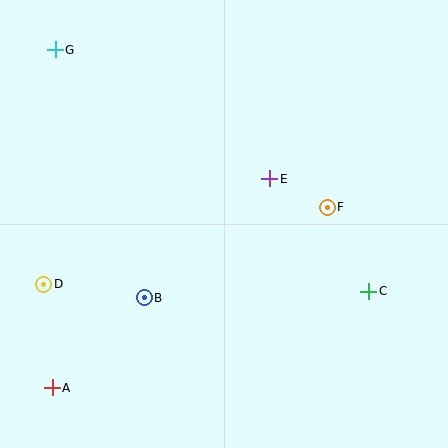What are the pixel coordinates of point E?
Point E is at (270, 179).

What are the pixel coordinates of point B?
Point B is at (144, 298).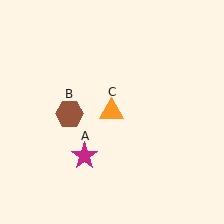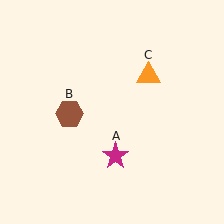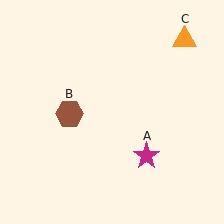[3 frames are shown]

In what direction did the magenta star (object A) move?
The magenta star (object A) moved right.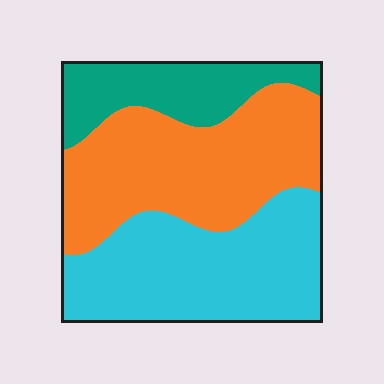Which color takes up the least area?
Teal, at roughly 20%.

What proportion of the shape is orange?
Orange covers about 40% of the shape.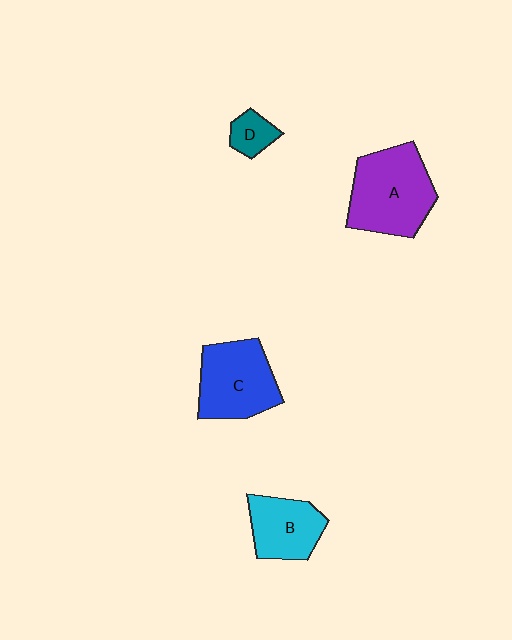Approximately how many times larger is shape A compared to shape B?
Approximately 1.6 times.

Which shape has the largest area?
Shape A (purple).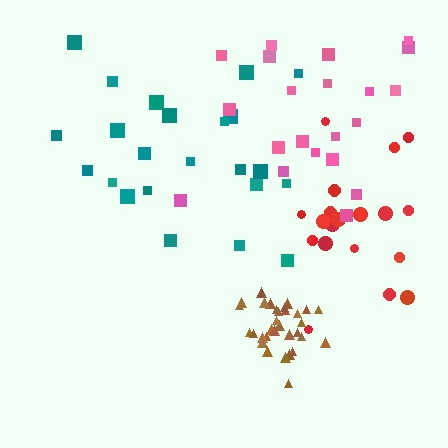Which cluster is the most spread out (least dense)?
Teal.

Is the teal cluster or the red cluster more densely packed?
Red.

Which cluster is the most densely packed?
Brown.